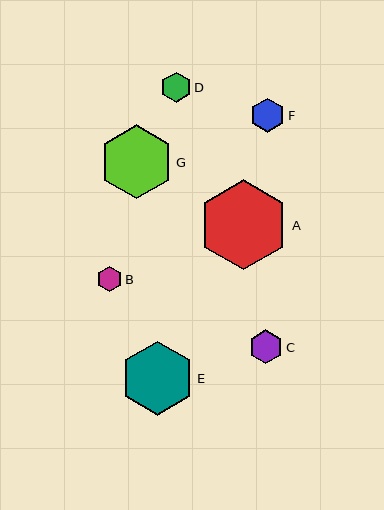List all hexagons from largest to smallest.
From largest to smallest: A, E, G, C, F, D, B.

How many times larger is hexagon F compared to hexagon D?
Hexagon F is approximately 1.1 times the size of hexagon D.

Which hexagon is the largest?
Hexagon A is the largest with a size of approximately 90 pixels.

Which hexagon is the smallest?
Hexagon B is the smallest with a size of approximately 25 pixels.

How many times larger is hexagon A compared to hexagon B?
Hexagon A is approximately 3.6 times the size of hexagon B.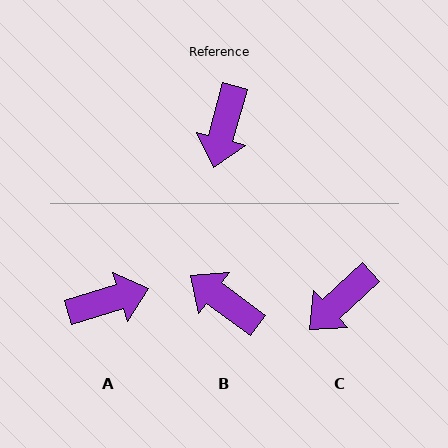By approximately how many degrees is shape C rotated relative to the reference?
Approximately 32 degrees clockwise.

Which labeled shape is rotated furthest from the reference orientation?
A, about 122 degrees away.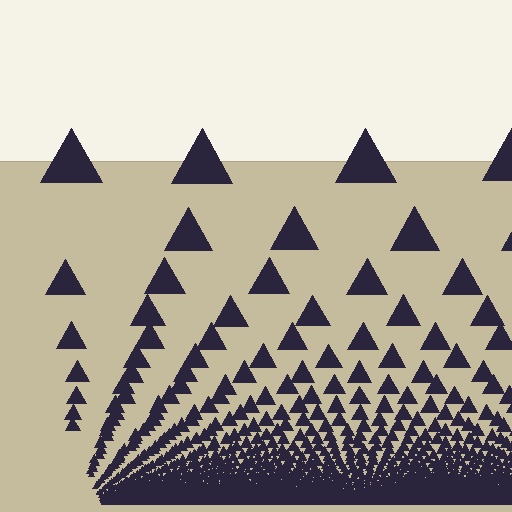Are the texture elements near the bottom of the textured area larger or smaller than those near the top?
Smaller. The gradient is inverted — elements near the bottom are smaller and denser.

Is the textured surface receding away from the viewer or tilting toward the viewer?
The surface appears to tilt toward the viewer. Texture elements get larger and sparser toward the top.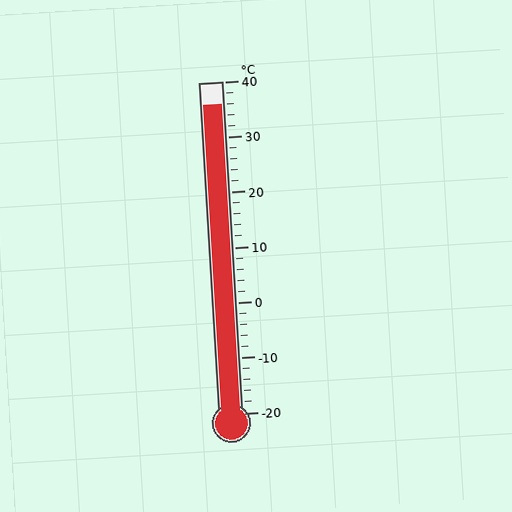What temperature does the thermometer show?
The thermometer shows approximately 36°C.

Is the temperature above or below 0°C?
The temperature is above 0°C.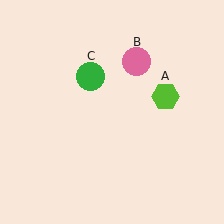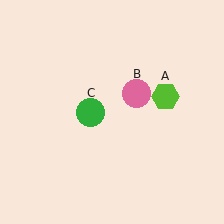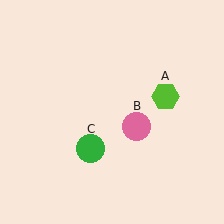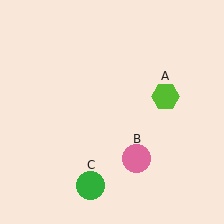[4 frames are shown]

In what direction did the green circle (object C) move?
The green circle (object C) moved down.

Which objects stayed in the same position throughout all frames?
Lime hexagon (object A) remained stationary.